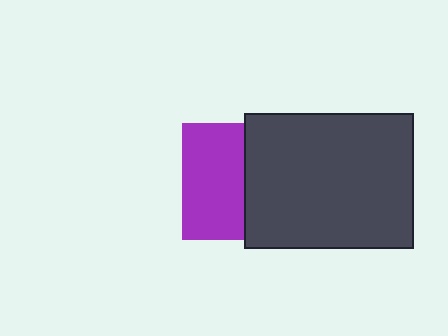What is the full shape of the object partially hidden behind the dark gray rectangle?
The partially hidden object is a purple square.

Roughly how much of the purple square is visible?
About half of it is visible (roughly 53%).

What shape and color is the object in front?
The object in front is a dark gray rectangle.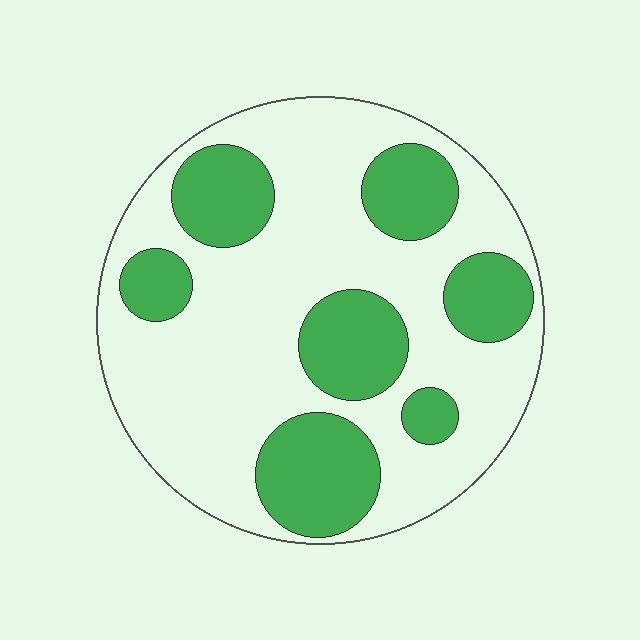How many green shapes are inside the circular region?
7.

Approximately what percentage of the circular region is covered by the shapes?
Approximately 35%.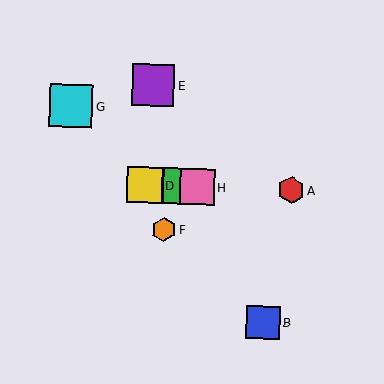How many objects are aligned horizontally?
4 objects (A, C, D, H) are aligned horizontally.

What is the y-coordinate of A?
Object A is at y≈190.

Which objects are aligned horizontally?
Objects A, C, D, H are aligned horizontally.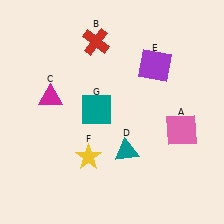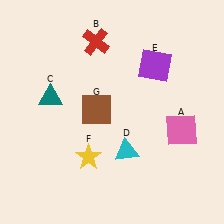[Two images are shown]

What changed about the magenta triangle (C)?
In Image 1, C is magenta. In Image 2, it changed to teal.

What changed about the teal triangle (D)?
In Image 1, D is teal. In Image 2, it changed to cyan.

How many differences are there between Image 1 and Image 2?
There are 3 differences between the two images.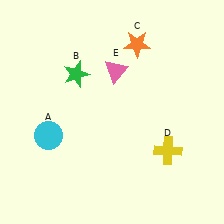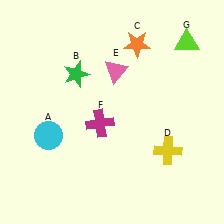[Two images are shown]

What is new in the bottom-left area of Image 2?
A magenta cross (F) was added in the bottom-left area of Image 2.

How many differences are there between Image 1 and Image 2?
There are 2 differences between the two images.